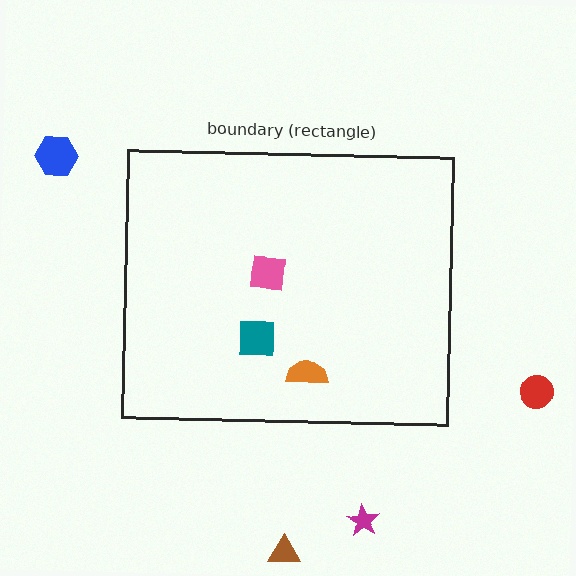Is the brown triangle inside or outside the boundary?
Outside.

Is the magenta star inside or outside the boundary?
Outside.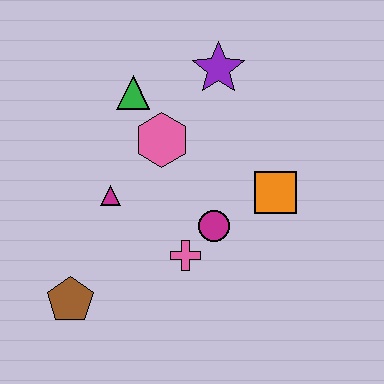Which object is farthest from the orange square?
The brown pentagon is farthest from the orange square.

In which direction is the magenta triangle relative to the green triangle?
The magenta triangle is below the green triangle.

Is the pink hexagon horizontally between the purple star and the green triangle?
Yes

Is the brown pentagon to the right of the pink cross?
No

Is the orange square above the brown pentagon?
Yes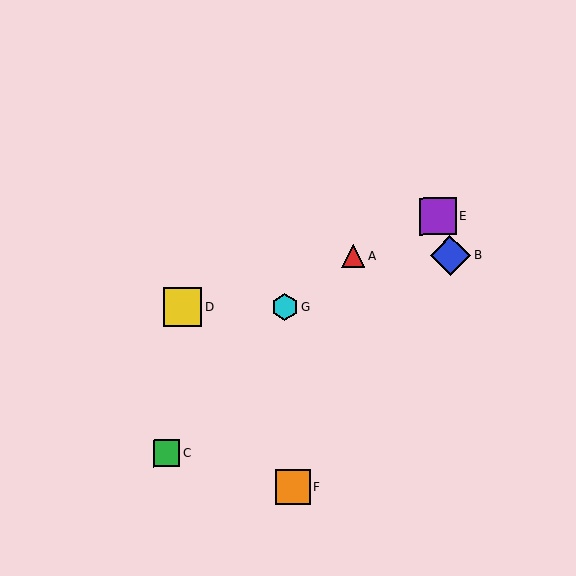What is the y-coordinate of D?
Object D is at y≈307.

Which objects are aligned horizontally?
Objects A, B are aligned horizontally.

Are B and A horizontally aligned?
Yes, both are at y≈255.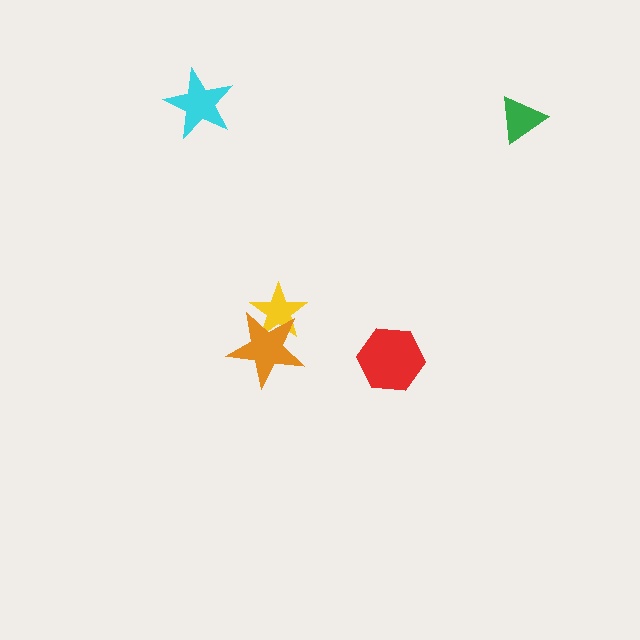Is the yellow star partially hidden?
Yes, it is partially covered by another shape.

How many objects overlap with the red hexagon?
0 objects overlap with the red hexagon.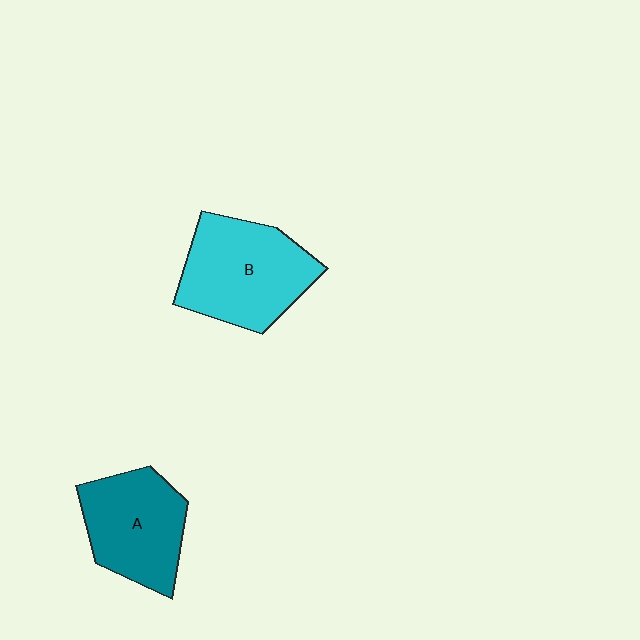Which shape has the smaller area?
Shape A (teal).